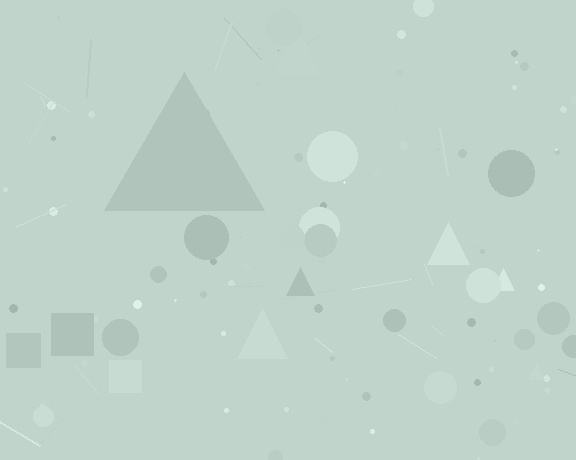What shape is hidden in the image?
A triangle is hidden in the image.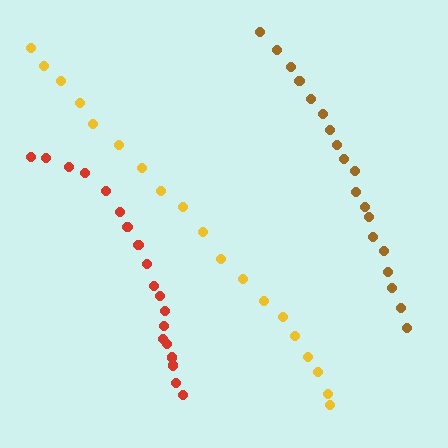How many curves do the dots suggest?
There are 3 distinct paths.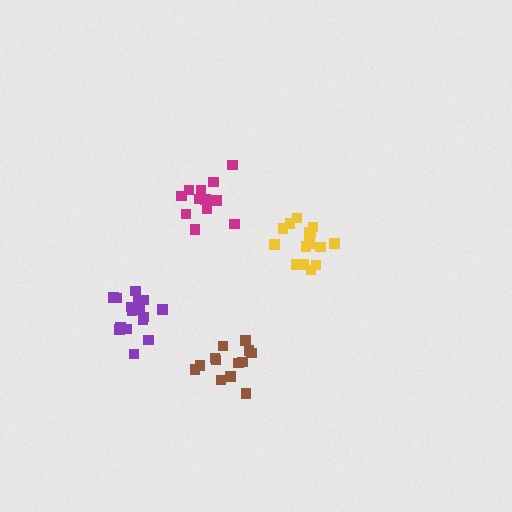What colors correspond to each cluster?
The clusters are colored: brown, purple, magenta, yellow.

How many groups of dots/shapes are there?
There are 4 groups.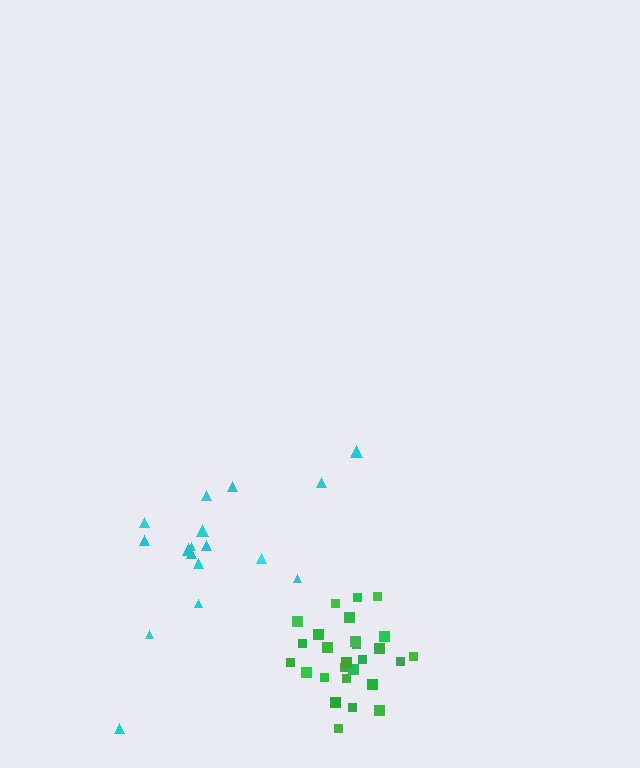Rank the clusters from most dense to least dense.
green, cyan.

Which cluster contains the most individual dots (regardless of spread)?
Green (28).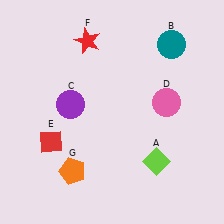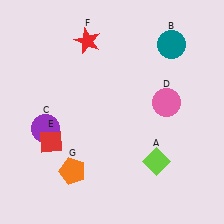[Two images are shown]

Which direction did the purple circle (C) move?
The purple circle (C) moved left.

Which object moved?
The purple circle (C) moved left.